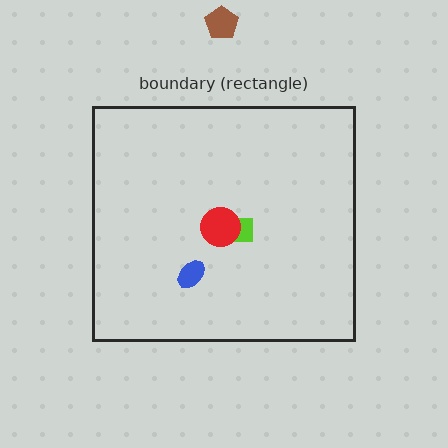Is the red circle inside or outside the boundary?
Inside.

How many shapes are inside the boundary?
3 inside, 1 outside.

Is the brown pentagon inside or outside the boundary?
Outside.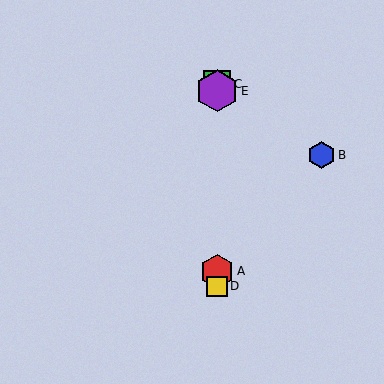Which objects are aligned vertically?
Objects A, C, D, E are aligned vertically.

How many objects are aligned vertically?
4 objects (A, C, D, E) are aligned vertically.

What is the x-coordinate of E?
Object E is at x≈217.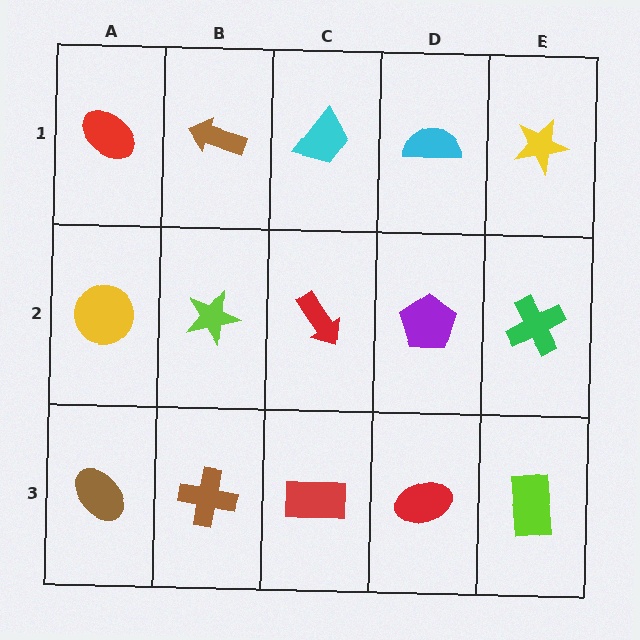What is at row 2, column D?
A purple pentagon.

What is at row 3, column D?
A red ellipse.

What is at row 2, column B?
A lime star.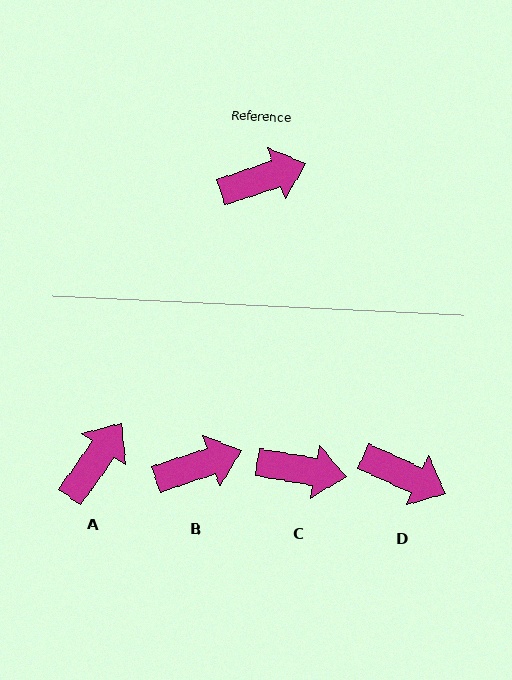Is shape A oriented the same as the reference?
No, it is off by about 36 degrees.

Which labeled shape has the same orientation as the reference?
B.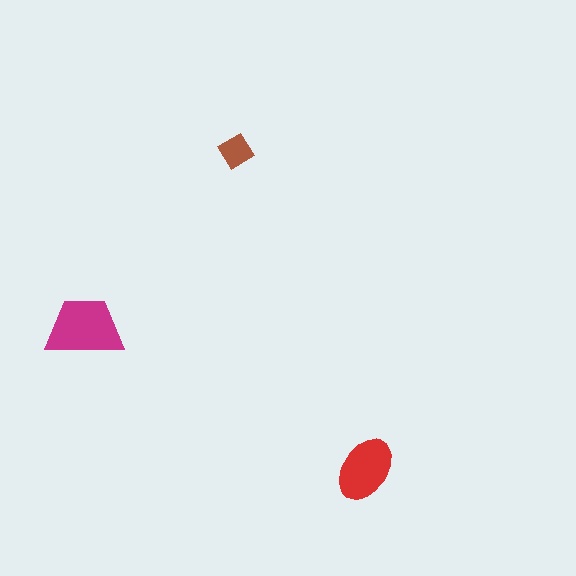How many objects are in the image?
There are 3 objects in the image.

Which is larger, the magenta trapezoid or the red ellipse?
The magenta trapezoid.